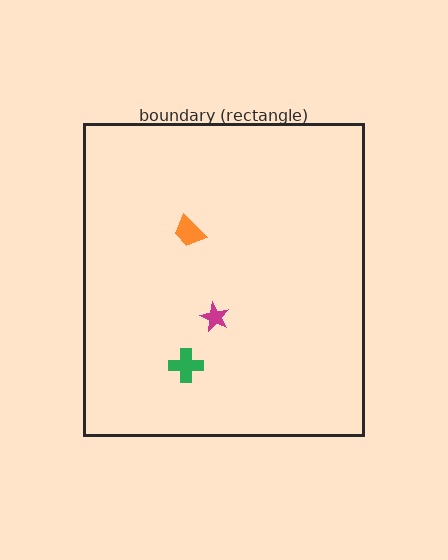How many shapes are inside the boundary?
3 inside, 0 outside.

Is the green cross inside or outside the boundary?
Inside.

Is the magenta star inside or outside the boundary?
Inside.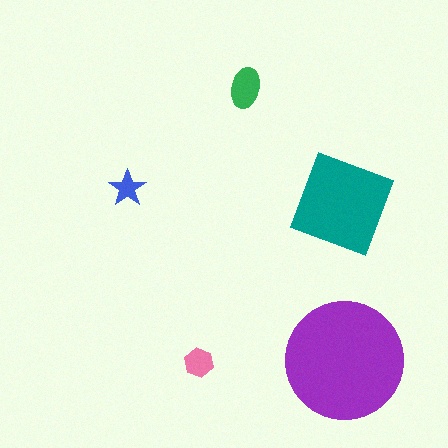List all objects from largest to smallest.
The purple circle, the teal diamond, the green ellipse, the pink hexagon, the blue star.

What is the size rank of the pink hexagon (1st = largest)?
4th.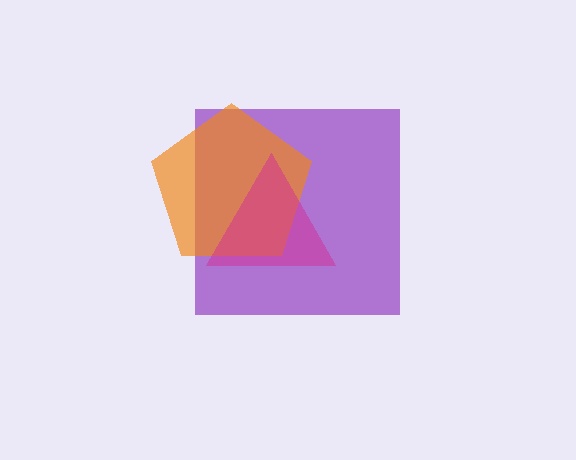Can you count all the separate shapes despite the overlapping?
Yes, there are 3 separate shapes.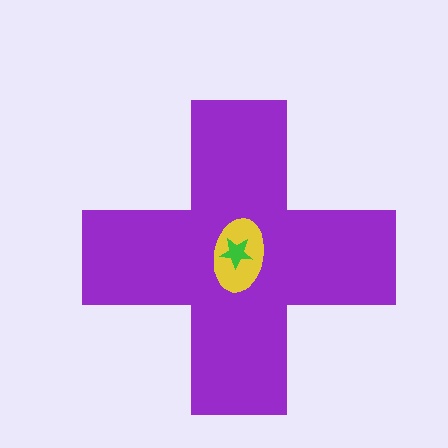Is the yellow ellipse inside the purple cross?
Yes.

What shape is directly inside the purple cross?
The yellow ellipse.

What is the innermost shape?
The green star.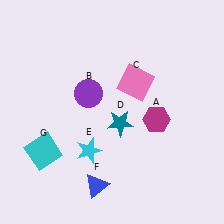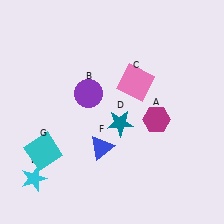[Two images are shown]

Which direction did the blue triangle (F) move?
The blue triangle (F) moved up.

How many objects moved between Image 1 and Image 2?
2 objects moved between the two images.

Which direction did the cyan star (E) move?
The cyan star (E) moved left.